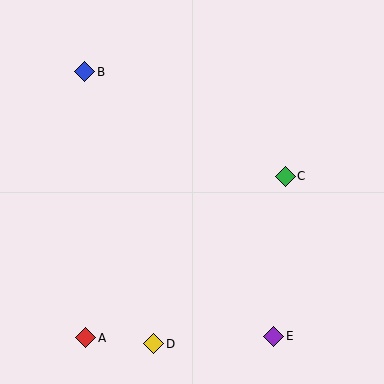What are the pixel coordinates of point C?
Point C is at (285, 176).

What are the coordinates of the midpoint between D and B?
The midpoint between D and B is at (119, 208).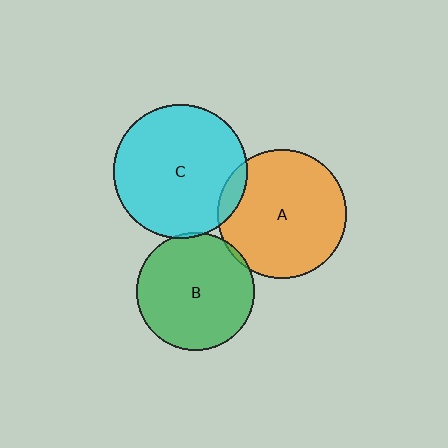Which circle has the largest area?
Circle C (cyan).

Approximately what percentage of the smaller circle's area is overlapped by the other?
Approximately 5%.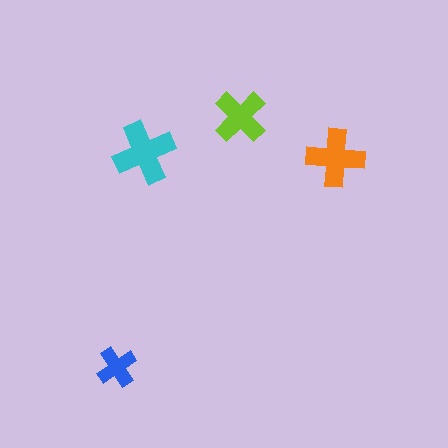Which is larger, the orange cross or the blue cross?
The orange one.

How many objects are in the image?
There are 4 objects in the image.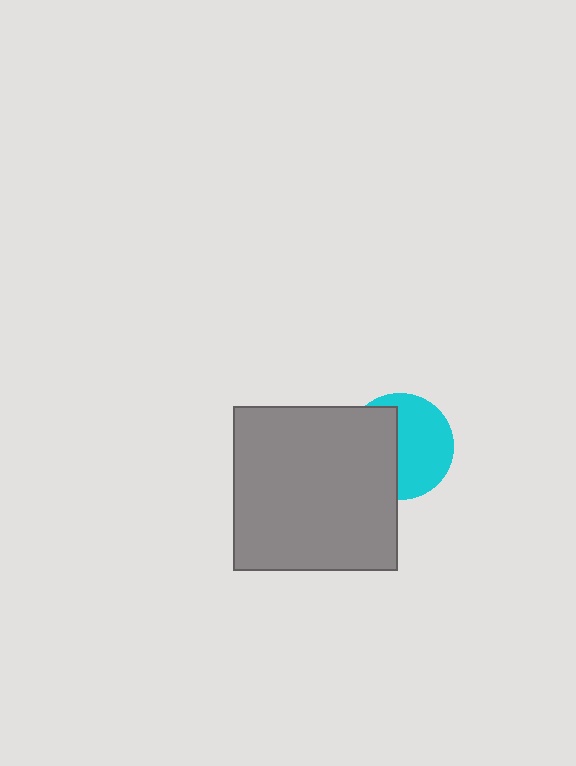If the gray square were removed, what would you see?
You would see the complete cyan circle.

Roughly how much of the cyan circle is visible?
About half of it is visible (roughly 56%).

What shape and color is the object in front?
The object in front is a gray square.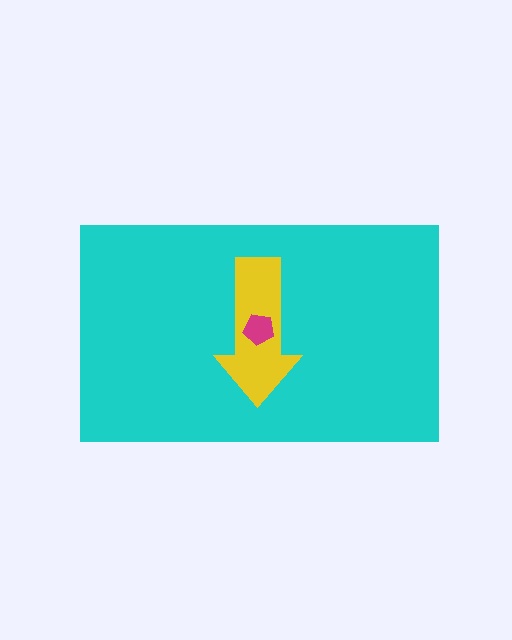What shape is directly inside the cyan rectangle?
The yellow arrow.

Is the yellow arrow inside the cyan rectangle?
Yes.